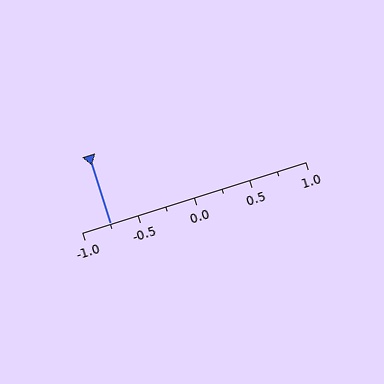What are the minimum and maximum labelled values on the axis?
The axis runs from -1.0 to 1.0.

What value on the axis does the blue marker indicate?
The marker indicates approximately -0.75.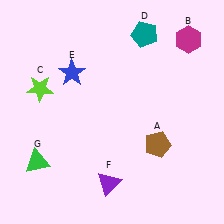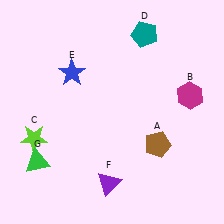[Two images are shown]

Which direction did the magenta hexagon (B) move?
The magenta hexagon (B) moved down.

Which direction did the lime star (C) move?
The lime star (C) moved down.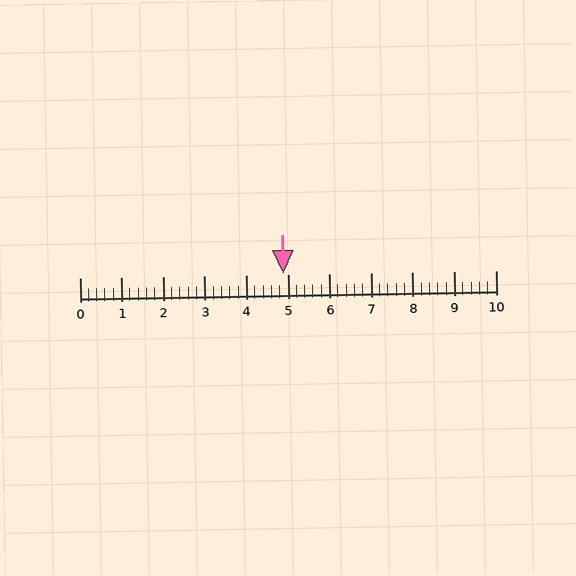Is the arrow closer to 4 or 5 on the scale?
The arrow is closer to 5.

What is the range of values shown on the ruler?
The ruler shows values from 0 to 10.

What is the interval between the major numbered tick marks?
The major tick marks are spaced 1 units apart.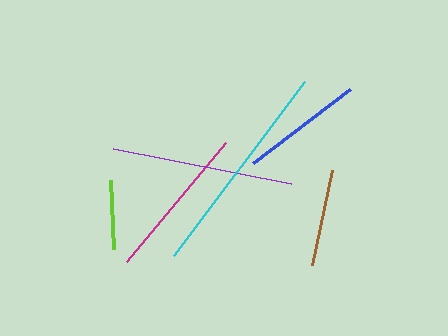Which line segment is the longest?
The cyan line is the longest at approximately 218 pixels.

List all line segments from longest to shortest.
From longest to shortest: cyan, purple, magenta, blue, brown, lime.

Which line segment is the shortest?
The lime line is the shortest at approximately 69 pixels.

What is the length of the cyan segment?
The cyan segment is approximately 218 pixels long.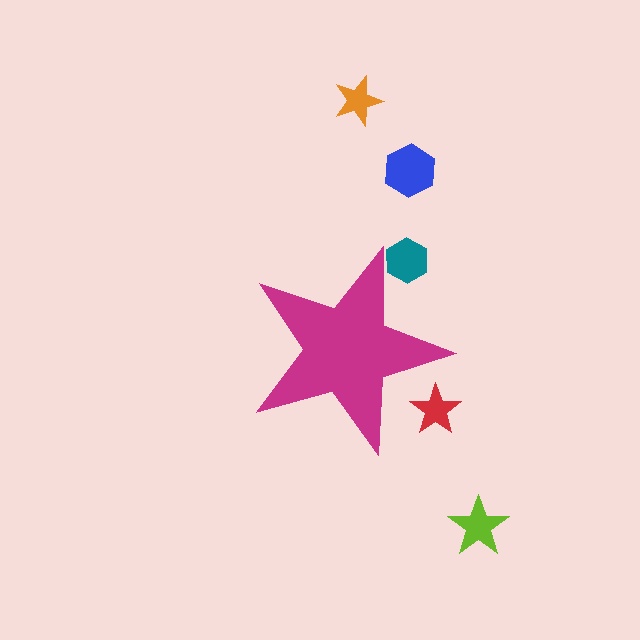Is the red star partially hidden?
Yes, the red star is partially hidden behind the magenta star.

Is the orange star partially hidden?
No, the orange star is fully visible.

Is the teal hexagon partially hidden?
Yes, the teal hexagon is partially hidden behind the magenta star.